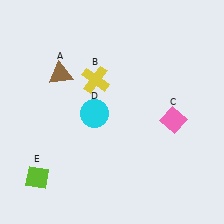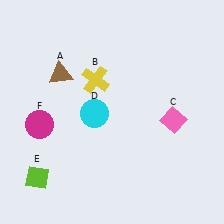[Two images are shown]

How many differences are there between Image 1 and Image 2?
There is 1 difference between the two images.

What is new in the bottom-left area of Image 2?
A magenta circle (F) was added in the bottom-left area of Image 2.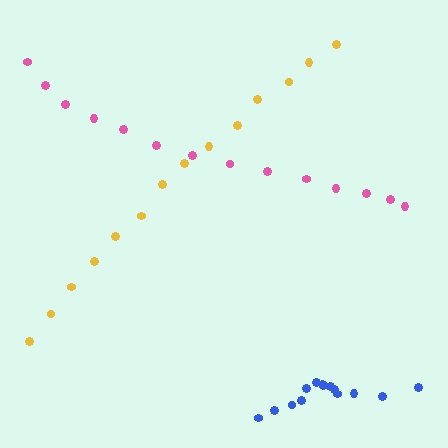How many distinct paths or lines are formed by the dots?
There are 3 distinct paths.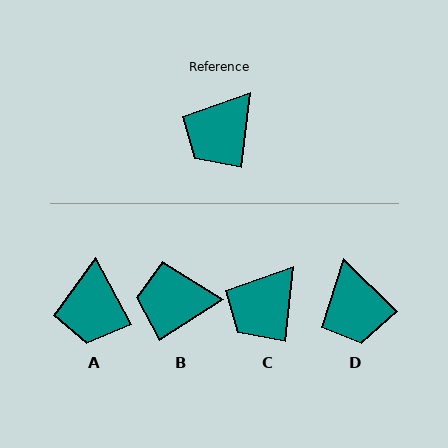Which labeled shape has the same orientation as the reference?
C.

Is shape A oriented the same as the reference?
No, it is off by about 34 degrees.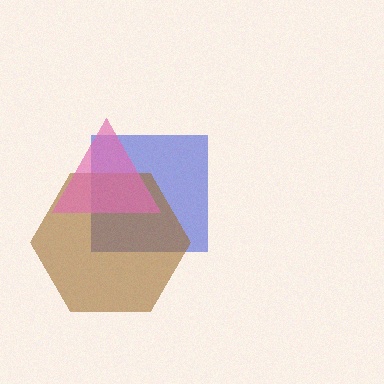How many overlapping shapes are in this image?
There are 3 overlapping shapes in the image.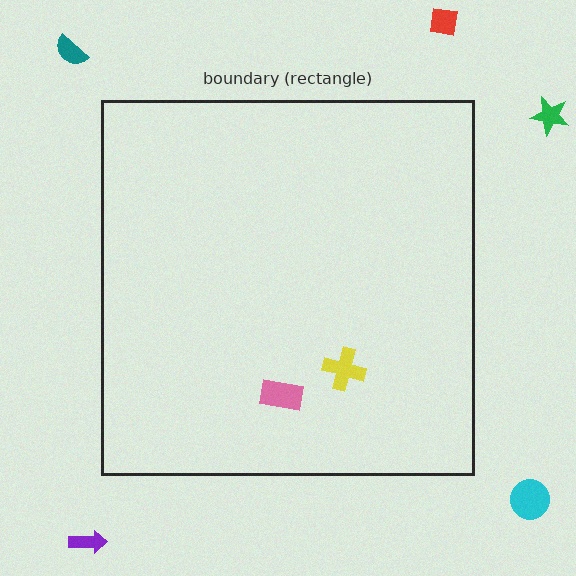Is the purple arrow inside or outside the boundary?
Outside.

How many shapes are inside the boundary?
2 inside, 5 outside.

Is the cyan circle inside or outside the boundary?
Outside.